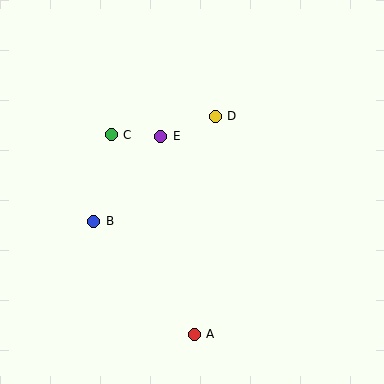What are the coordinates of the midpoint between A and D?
The midpoint between A and D is at (205, 225).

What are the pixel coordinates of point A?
Point A is at (194, 334).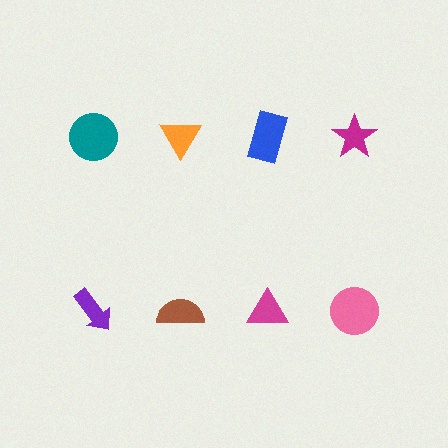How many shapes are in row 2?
4 shapes.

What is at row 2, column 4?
A pink circle.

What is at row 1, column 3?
A blue rectangle.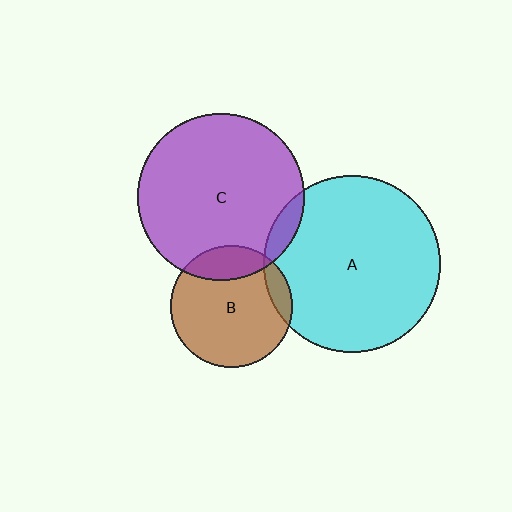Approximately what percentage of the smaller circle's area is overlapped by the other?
Approximately 5%.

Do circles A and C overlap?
Yes.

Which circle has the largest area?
Circle A (cyan).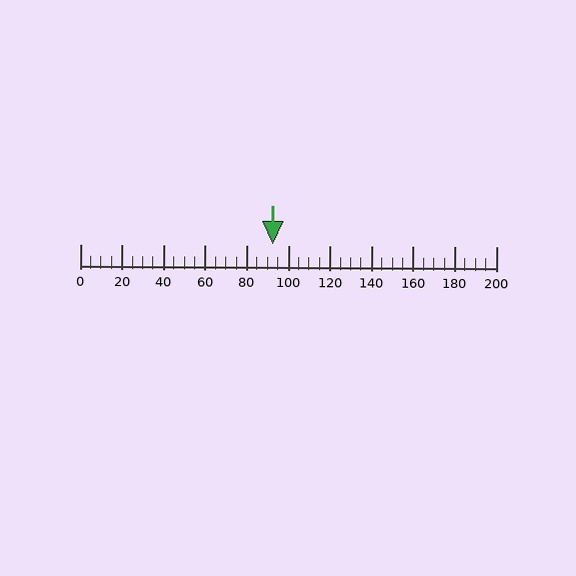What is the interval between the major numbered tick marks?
The major tick marks are spaced 20 units apart.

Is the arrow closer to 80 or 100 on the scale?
The arrow is closer to 100.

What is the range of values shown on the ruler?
The ruler shows values from 0 to 200.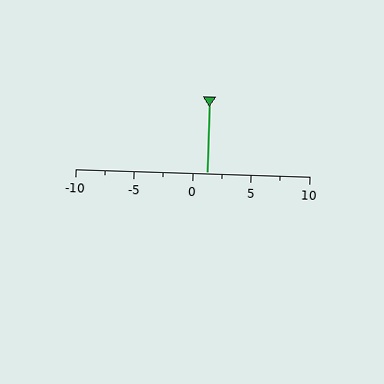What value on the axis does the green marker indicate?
The marker indicates approximately 1.2.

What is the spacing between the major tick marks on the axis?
The major ticks are spaced 5 apart.